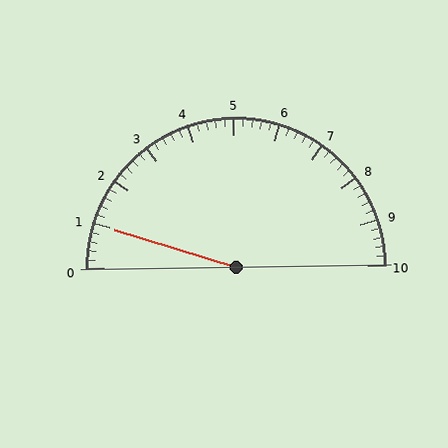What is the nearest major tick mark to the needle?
The nearest major tick mark is 1.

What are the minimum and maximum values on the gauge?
The gauge ranges from 0 to 10.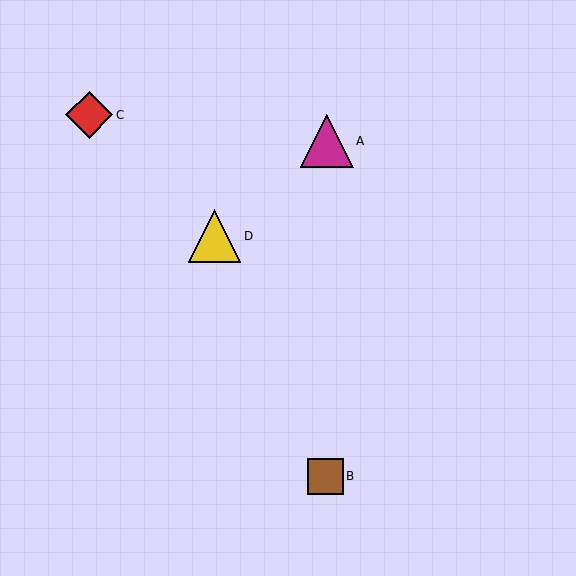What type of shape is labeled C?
Shape C is a red diamond.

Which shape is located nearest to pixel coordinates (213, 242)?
The yellow triangle (labeled D) at (214, 236) is nearest to that location.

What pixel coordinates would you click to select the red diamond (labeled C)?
Click at (89, 115) to select the red diamond C.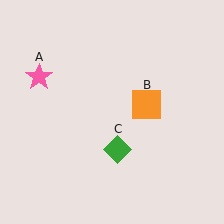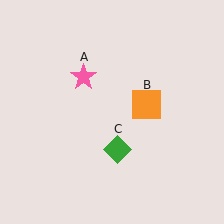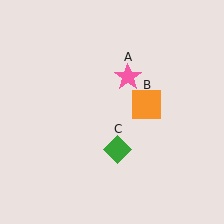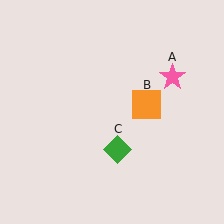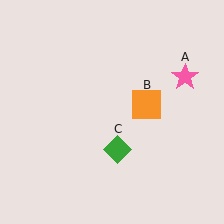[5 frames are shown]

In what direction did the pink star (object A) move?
The pink star (object A) moved right.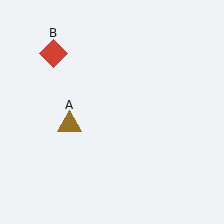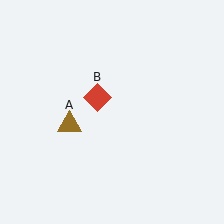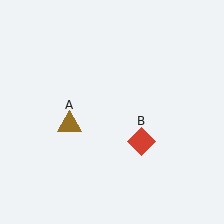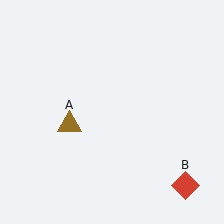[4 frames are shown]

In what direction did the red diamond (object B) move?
The red diamond (object B) moved down and to the right.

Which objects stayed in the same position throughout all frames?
Brown triangle (object A) remained stationary.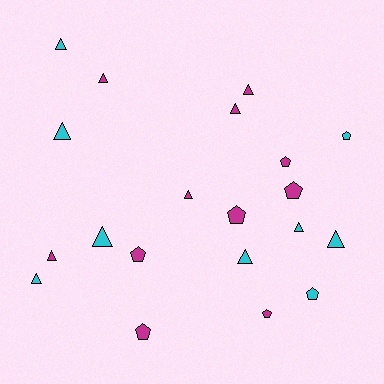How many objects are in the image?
There are 20 objects.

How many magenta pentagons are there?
There are 6 magenta pentagons.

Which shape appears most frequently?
Triangle, with 12 objects.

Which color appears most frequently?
Magenta, with 11 objects.